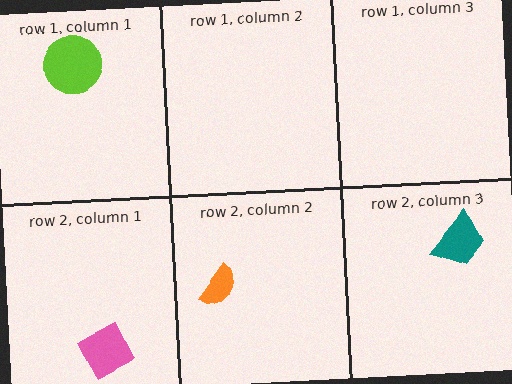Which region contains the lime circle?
The row 1, column 1 region.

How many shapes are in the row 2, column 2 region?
1.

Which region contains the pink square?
The row 2, column 1 region.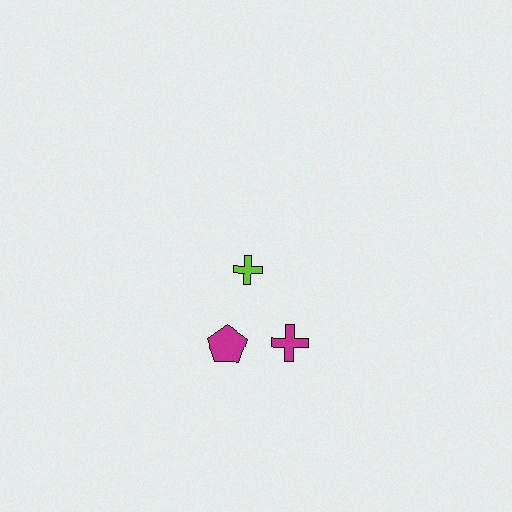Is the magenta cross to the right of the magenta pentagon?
Yes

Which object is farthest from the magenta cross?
The lime cross is farthest from the magenta cross.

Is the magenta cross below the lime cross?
Yes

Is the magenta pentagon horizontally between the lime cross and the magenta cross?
No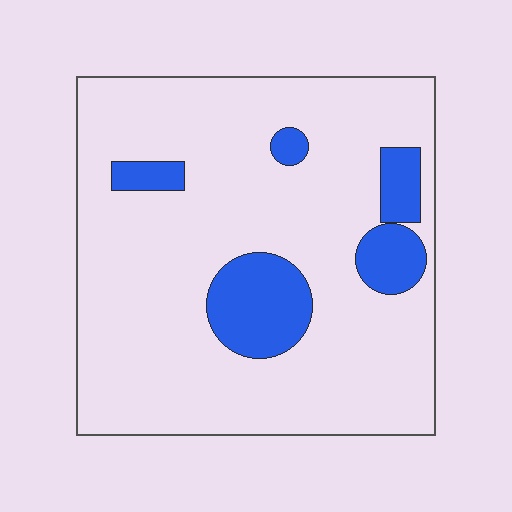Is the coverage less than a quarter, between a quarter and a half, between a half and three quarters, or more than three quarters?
Less than a quarter.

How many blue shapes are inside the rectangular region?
5.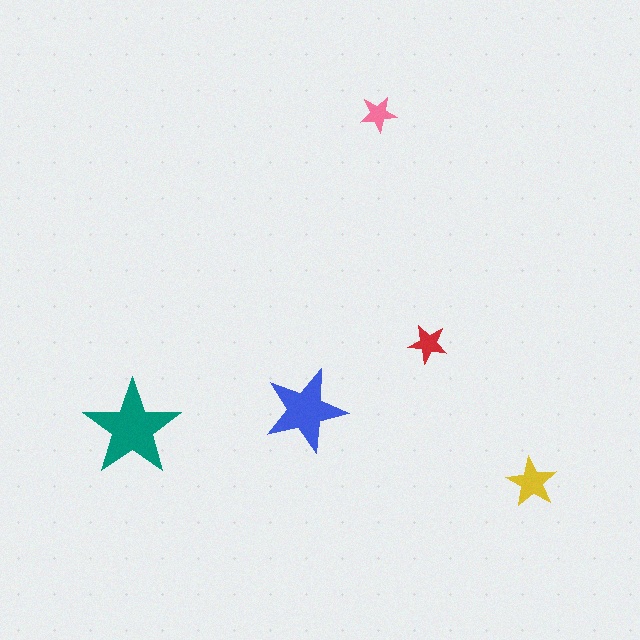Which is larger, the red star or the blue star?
The blue one.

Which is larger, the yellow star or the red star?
The yellow one.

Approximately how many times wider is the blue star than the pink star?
About 2.5 times wider.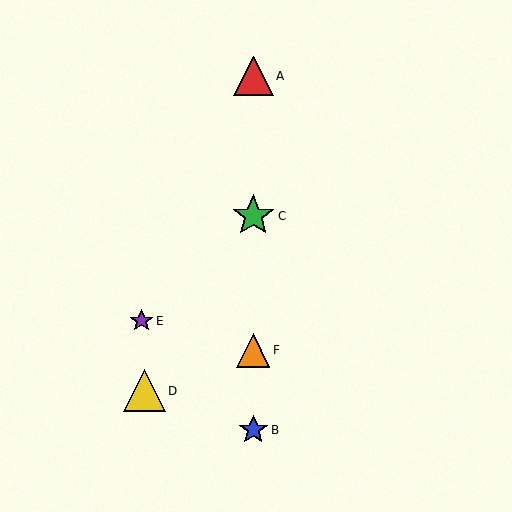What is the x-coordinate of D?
Object D is at x≈145.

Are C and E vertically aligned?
No, C is at x≈253 and E is at x≈142.